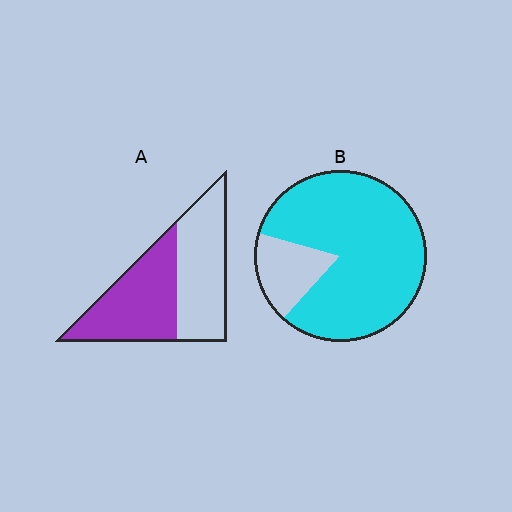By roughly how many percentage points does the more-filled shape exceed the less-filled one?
By roughly 30 percentage points (B over A).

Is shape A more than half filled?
Roughly half.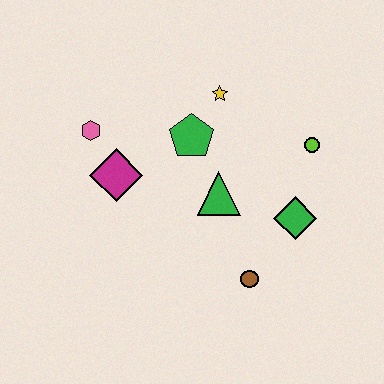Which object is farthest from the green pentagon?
The brown circle is farthest from the green pentagon.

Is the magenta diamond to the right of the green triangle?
No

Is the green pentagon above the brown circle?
Yes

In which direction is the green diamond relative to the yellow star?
The green diamond is below the yellow star.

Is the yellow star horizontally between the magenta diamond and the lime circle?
Yes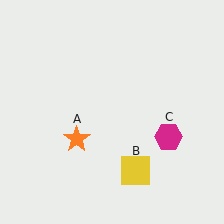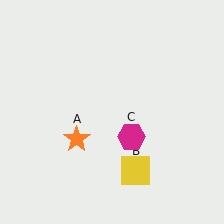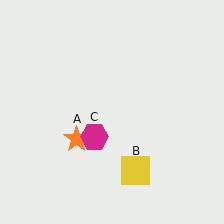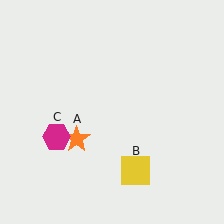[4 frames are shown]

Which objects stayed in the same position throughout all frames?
Orange star (object A) and yellow square (object B) remained stationary.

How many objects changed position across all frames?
1 object changed position: magenta hexagon (object C).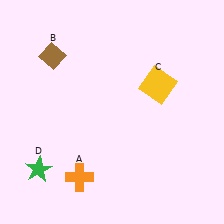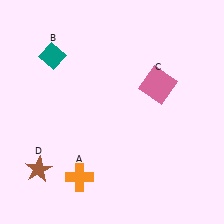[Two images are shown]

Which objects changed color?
B changed from brown to teal. C changed from yellow to pink. D changed from green to brown.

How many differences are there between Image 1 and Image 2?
There are 3 differences between the two images.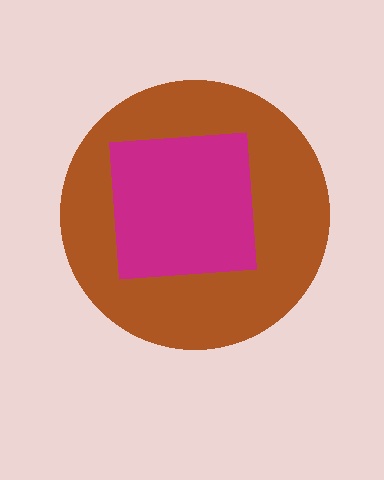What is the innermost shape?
The magenta square.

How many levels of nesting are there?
2.